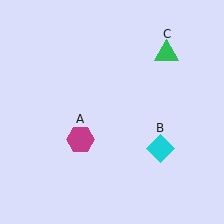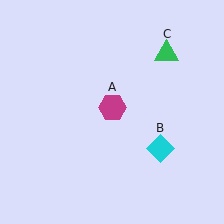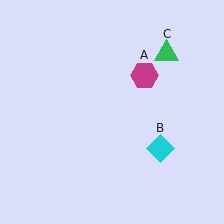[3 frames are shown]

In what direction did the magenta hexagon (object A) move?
The magenta hexagon (object A) moved up and to the right.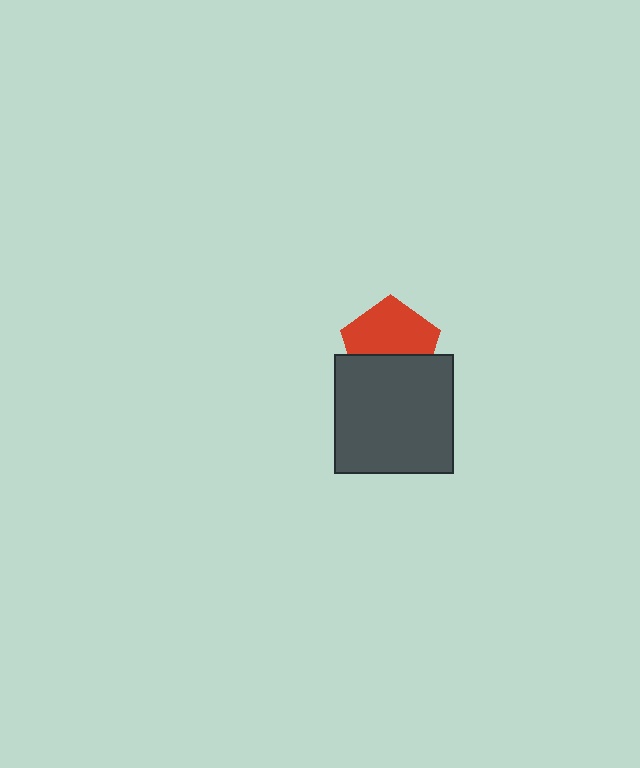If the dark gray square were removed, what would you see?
You would see the complete red pentagon.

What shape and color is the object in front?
The object in front is a dark gray square.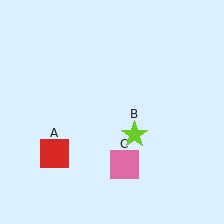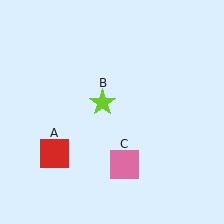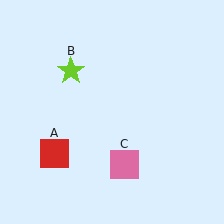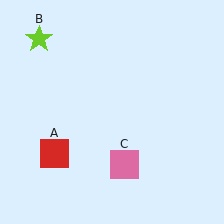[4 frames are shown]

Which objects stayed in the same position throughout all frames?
Red square (object A) and pink square (object C) remained stationary.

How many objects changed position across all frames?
1 object changed position: lime star (object B).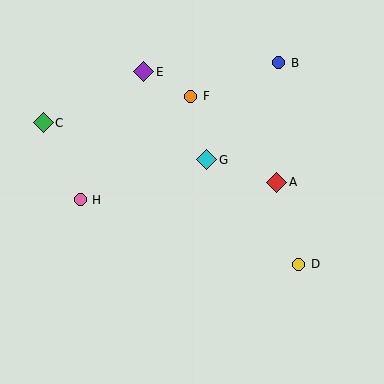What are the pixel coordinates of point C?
Point C is at (43, 123).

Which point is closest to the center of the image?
Point G at (207, 160) is closest to the center.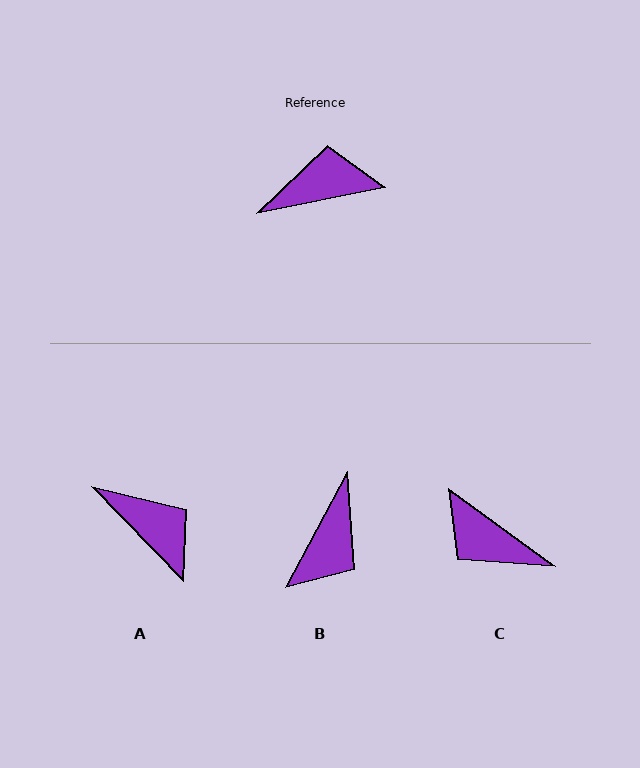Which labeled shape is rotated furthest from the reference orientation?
C, about 133 degrees away.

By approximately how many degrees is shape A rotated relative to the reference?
Approximately 57 degrees clockwise.